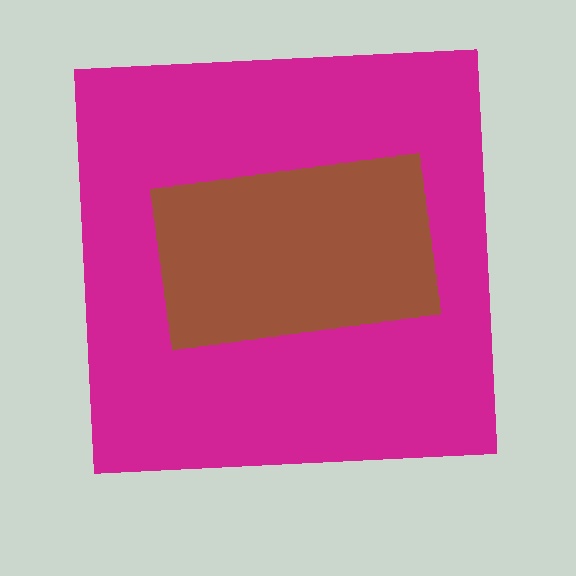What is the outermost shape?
The magenta square.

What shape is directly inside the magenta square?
The brown rectangle.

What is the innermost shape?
The brown rectangle.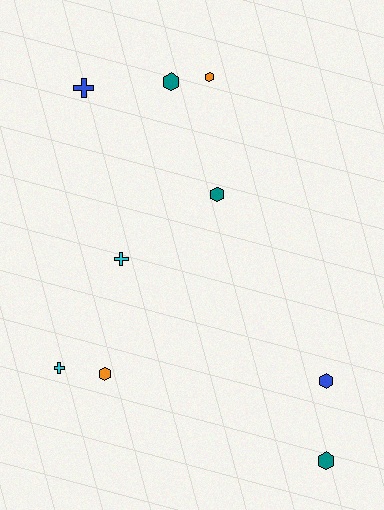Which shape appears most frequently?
Hexagon, with 6 objects.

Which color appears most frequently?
Teal, with 3 objects.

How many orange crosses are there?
There are no orange crosses.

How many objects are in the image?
There are 9 objects.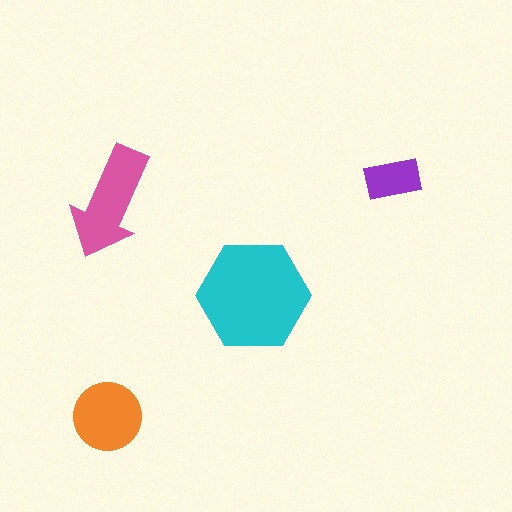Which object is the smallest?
The purple rectangle.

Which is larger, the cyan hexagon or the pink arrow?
The cyan hexagon.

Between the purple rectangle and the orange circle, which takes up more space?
The orange circle.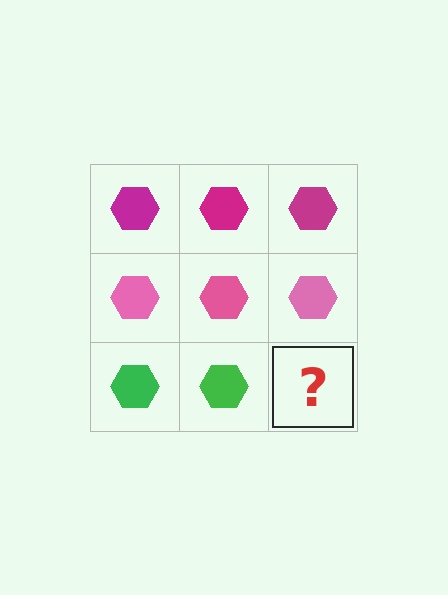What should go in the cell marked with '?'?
The missing cell should contain a green hexagon.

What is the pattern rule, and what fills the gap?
The rule is that each row has a consistent color. The gap should be filled with a green hexagon.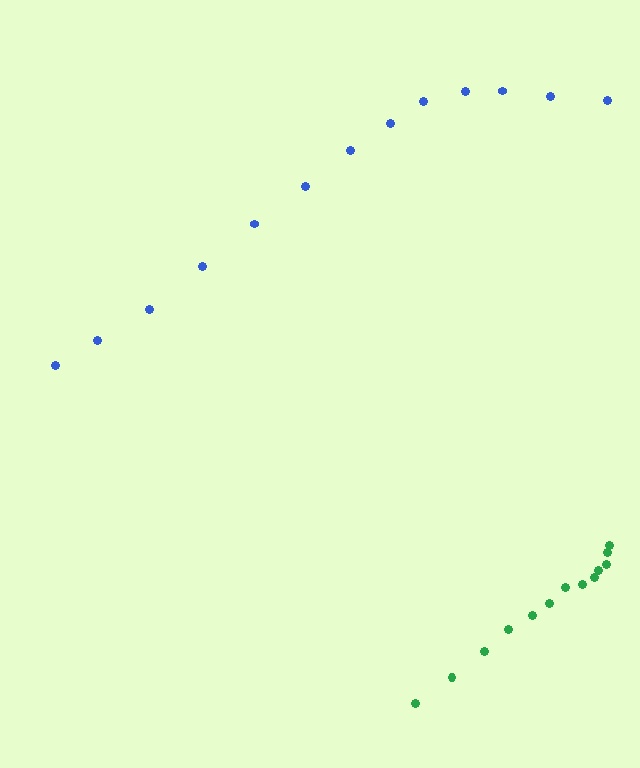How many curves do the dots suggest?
There are 2 distinct paths.